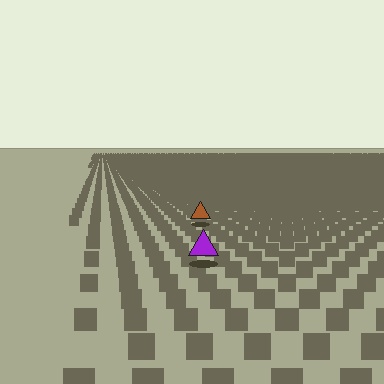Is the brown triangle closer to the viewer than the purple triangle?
No. The purple triangle is closer — you can tell from the texture gradient: the ground texture is coarser near it.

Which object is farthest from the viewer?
The brown triangle is farthest from the viewer. It appears smaller and the ground texture around it is denser.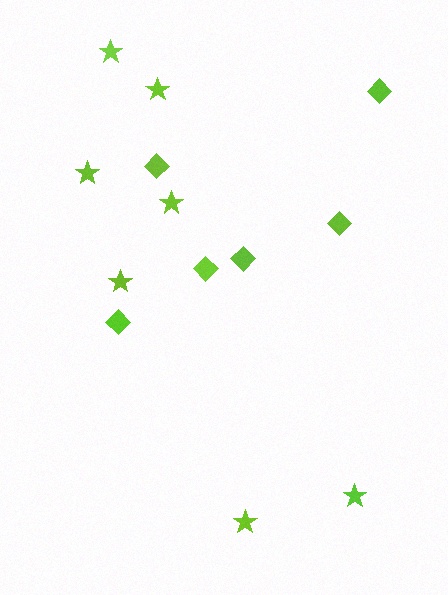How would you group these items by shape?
There are 2 groups: one group of stars (7) and one group of diamonds (6).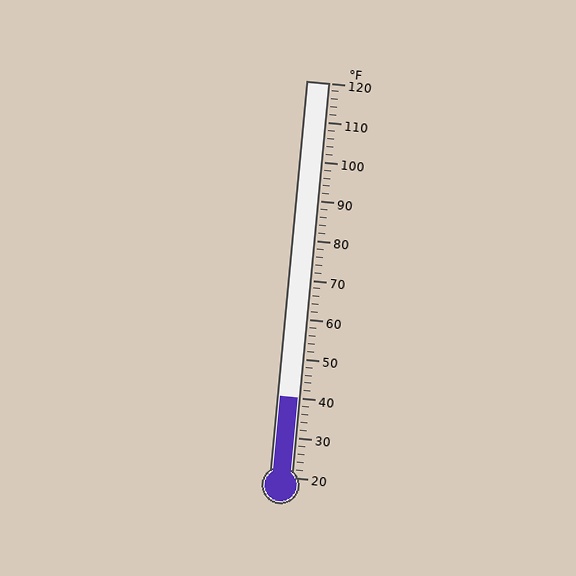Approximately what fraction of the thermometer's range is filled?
The thermometer is filled to approximately 20% of its range.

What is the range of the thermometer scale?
The thermometer scale ranges from 20°F to 120°F.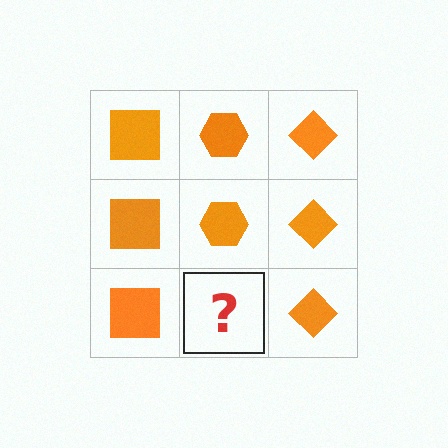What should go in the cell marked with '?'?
The missing cell should contain an orange hexagon.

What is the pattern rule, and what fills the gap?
The rule is that each column has a consistent shape. The gap should be filled with an orange hexagon.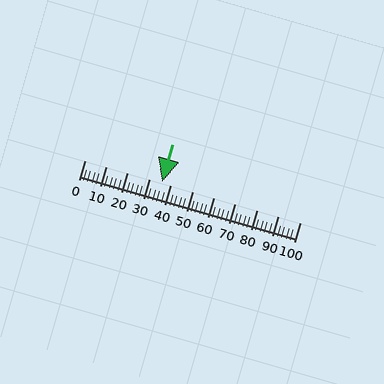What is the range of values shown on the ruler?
The ruler shows values from 0 to 100.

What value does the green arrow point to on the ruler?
The green arrow points to approximately 36.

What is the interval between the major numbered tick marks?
The major tick marks are spaced 10 units apart.